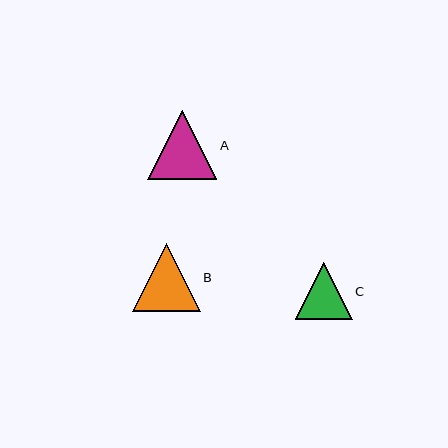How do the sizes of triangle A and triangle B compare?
Triangle A and triangle B are approximately the same size.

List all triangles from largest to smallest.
From largest to smallest: A, B, C.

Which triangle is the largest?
Triangle A is the largest with a size of approximately 69 pixels.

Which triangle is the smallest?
Triangle C is the smallest with a size of approximately 57 pixels.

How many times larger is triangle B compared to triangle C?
Triangle B is approximately 1.2 times the size of triangle C.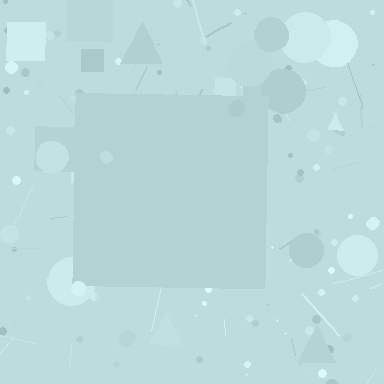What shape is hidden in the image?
A square is hidden in the image.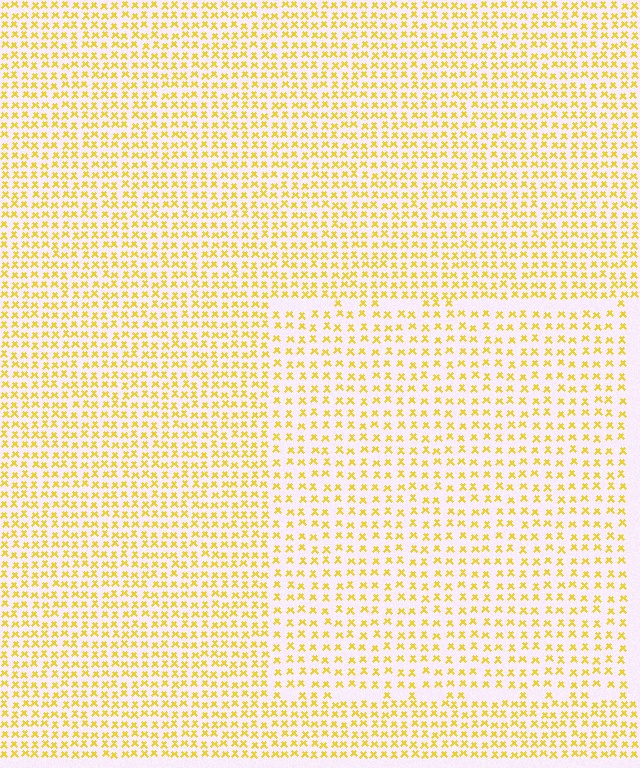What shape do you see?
I see a rectangle.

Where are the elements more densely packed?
The elements are more densely packed outside the rectangle boundary.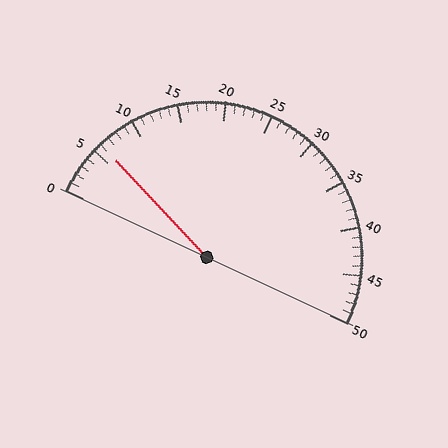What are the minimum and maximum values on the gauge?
The gauge ranges from 0 to 50.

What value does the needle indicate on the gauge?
The needle indicates approximately 6.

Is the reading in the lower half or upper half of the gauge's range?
The reading is in the lower half of the range (0 to 50).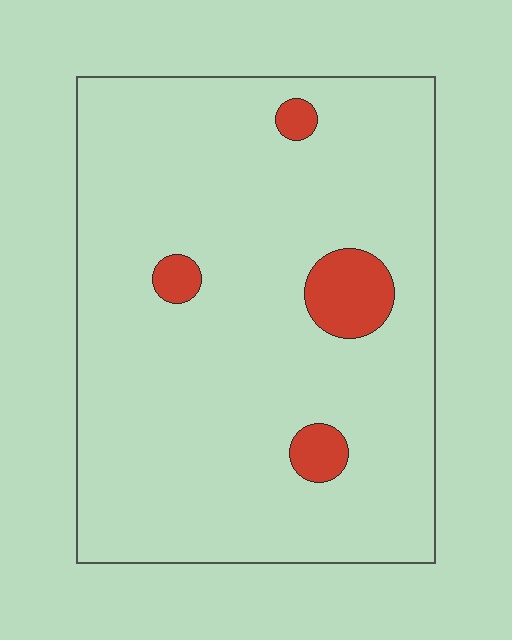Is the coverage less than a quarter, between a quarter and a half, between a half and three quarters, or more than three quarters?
Less than a quarter.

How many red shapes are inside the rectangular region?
4.